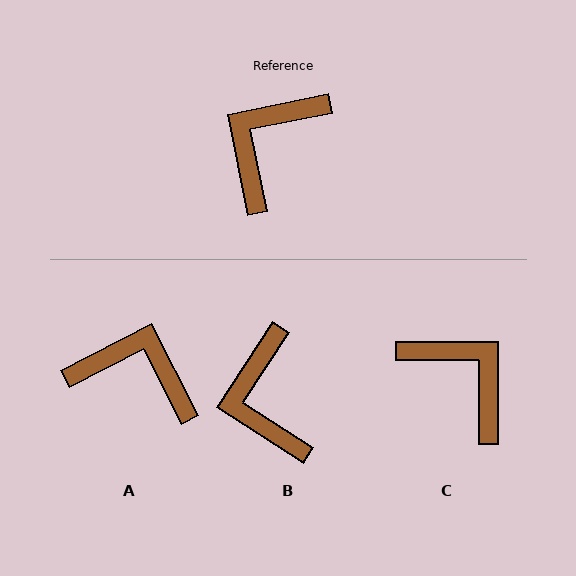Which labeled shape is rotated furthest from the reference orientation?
C, about 102 degrees away.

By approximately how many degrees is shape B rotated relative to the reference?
Approximately 45 degrees counter-clockwise.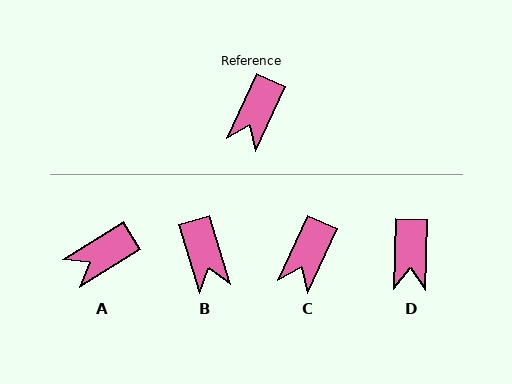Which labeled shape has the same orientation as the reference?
C.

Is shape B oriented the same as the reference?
No, it is off by about 42 degrees.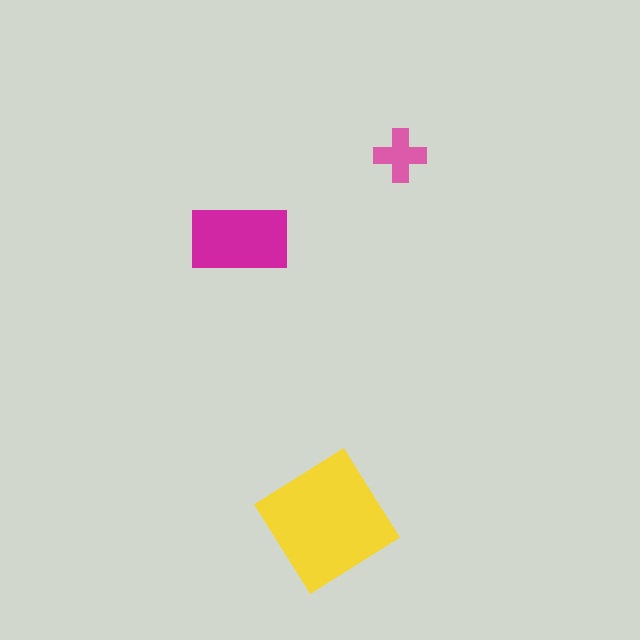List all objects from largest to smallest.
The yellow diamond, the magenta rectangle, the pink cross.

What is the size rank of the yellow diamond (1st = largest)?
1st.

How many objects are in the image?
There are 3 objects in the image.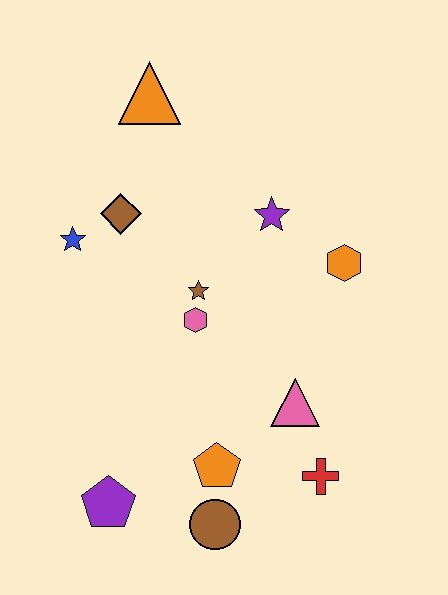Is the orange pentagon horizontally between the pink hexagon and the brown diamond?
No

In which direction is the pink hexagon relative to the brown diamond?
The pink hexagon is below the brown diamond.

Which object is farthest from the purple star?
The purple pentagon is farthest from the purple star.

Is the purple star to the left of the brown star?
No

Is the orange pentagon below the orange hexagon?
Yes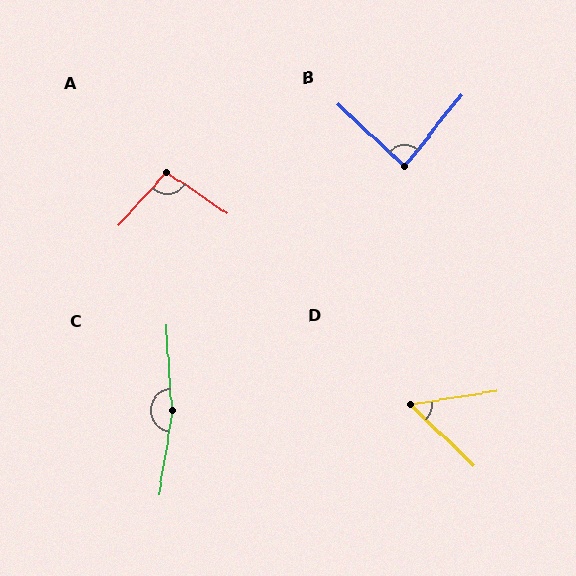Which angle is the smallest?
D, at approximately 52 degrees.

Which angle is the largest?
C, at approximately 167 degrees.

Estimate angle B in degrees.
Approximately 85 degrees.